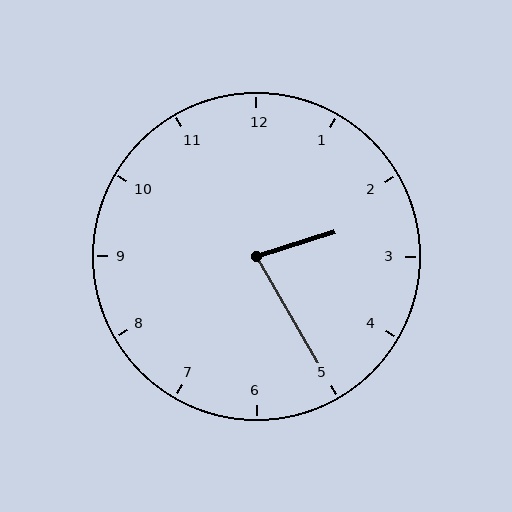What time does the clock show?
2:25.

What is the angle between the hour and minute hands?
Approximately 78 degrees.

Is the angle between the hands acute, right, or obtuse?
It is acute.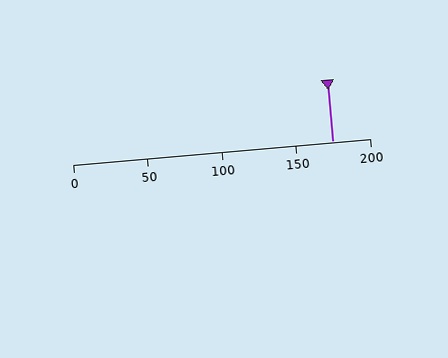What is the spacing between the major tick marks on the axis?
The major ticks are spaced 50 apart.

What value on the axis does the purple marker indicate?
The marker indicates approximately 175.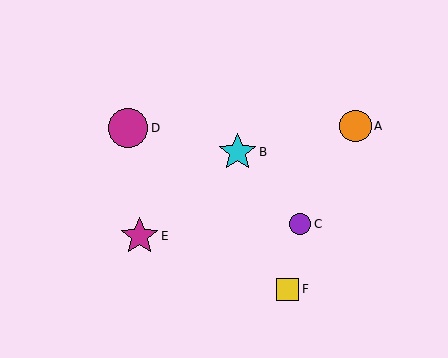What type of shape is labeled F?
Shape F is a yellow square.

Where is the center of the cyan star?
The center of the cyan star is at (237, 152).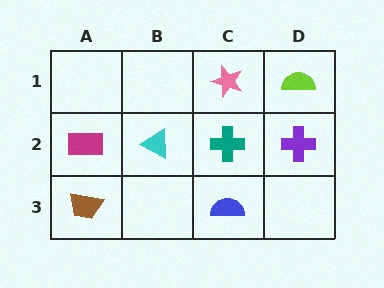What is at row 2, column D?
A purple cross.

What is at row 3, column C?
A blue semicircle.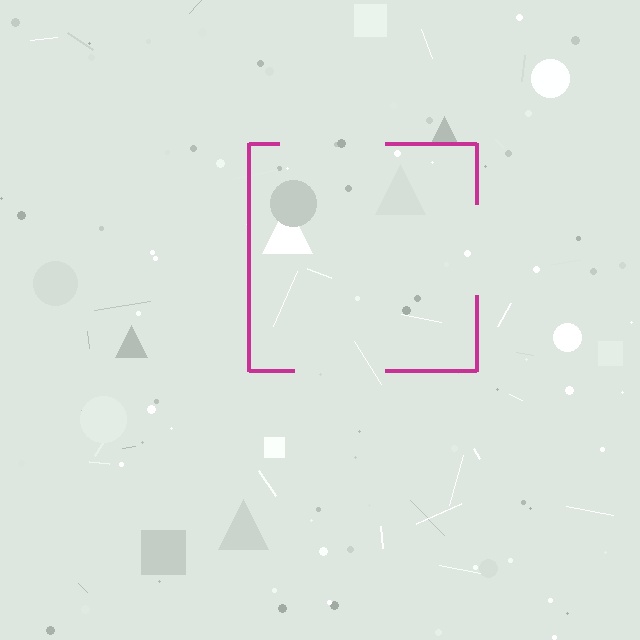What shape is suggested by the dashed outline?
The dashed outline suggests a square.